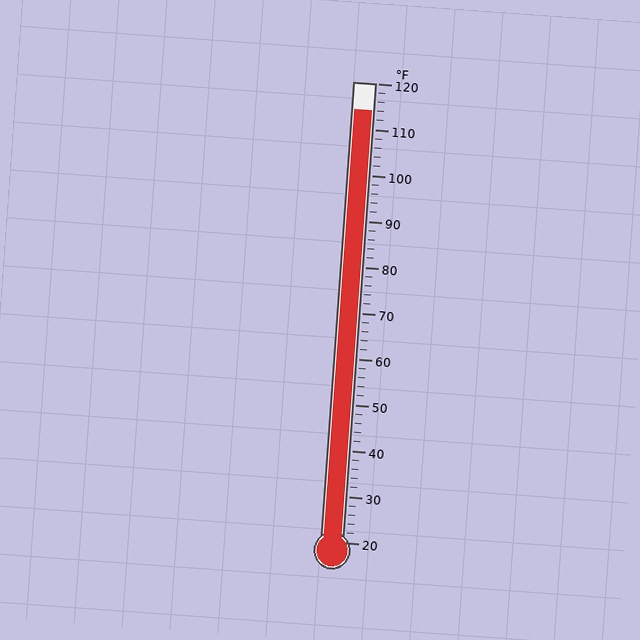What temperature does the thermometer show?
The thermometer shows approximately 114°F.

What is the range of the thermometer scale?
The thermometer scale ranges from 20°F to 120°F.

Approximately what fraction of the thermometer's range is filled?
The thermometer is filled to approximately 95% of its range.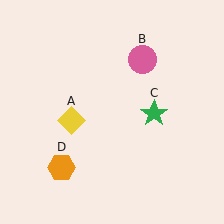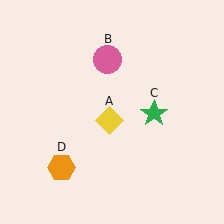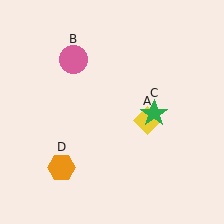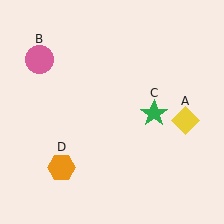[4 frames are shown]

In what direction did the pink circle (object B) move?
The pink circle (object B) moved left.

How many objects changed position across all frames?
2 objects changed position: yellow diamond (object A), pink circle (object B).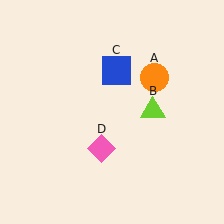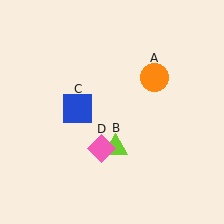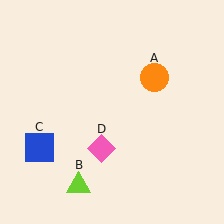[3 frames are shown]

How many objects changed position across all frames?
2 objects changed position: lime triangle (object B), blue square (object C).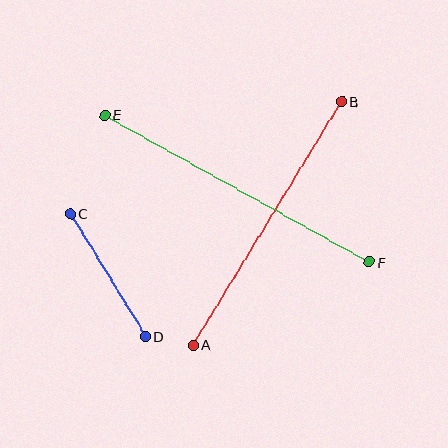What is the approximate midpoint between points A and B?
The midpoint is at approximately (267, 223) pixels.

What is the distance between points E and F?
The distance is approximately 303 pixels.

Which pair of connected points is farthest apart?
Points E and F are farthest apart.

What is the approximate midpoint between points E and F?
The midpoint is at approximately (237, 188) pixels.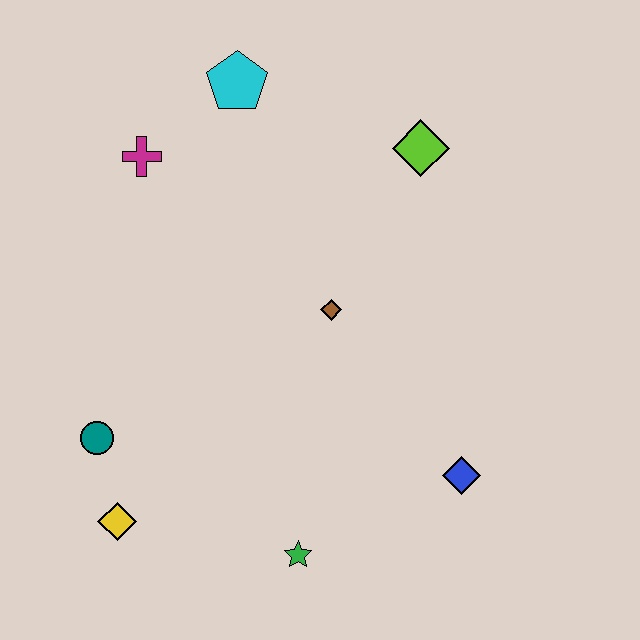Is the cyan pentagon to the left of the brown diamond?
Yes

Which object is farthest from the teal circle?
The lime diamond is farthest from the teal circle.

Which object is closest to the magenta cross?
The cyan pentagon is closest to the magenta cross.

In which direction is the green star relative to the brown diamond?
The green star is below the brown diamond.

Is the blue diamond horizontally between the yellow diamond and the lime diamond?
No